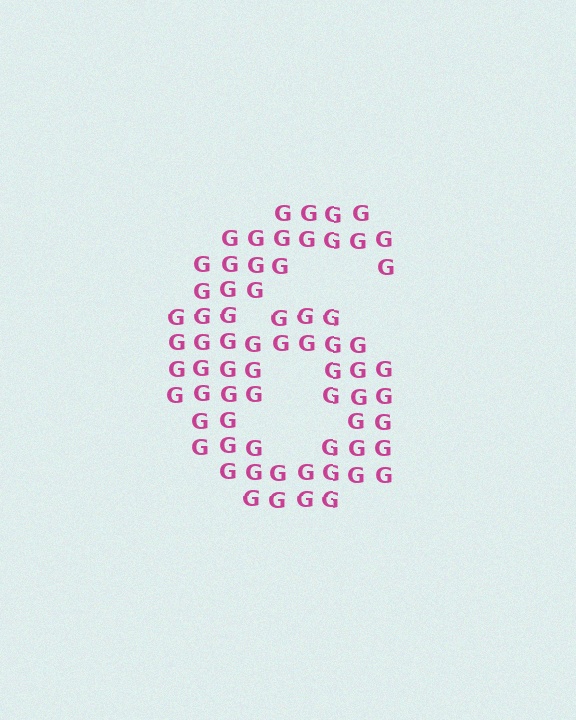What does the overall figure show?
The overall figure shows the digit 6.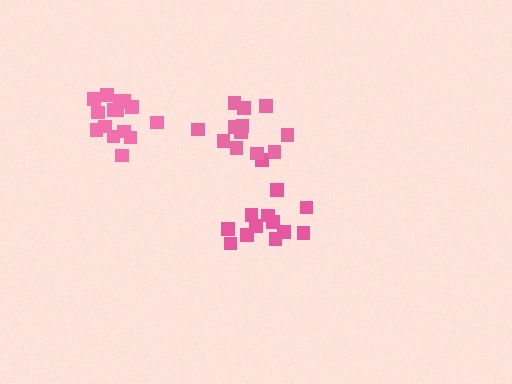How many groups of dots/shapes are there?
There are 3 groups.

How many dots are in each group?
Group 1: 16 dots, Group 2: 14 dots, Group 3: 12 dots (42 total).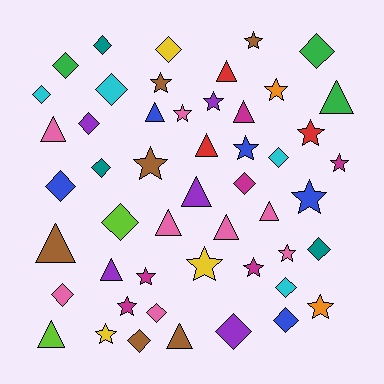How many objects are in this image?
There are 50 objects.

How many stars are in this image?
There are 17 stars.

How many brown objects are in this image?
There are 6 brown objects.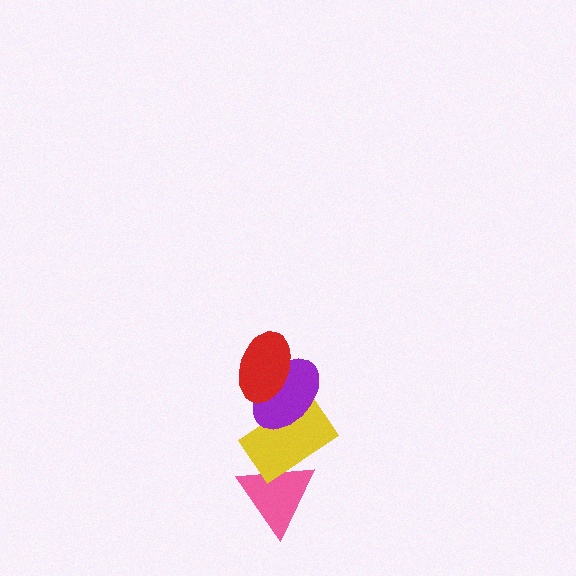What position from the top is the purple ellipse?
The purple ellipse is 2nd from the top.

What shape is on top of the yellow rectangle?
The purple ellipse is on top of the yellow rectangle.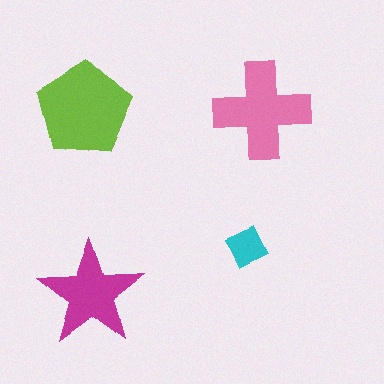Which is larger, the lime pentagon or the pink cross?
The lime pentagon.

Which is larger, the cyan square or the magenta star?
The magenta star.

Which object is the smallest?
The cyan square.